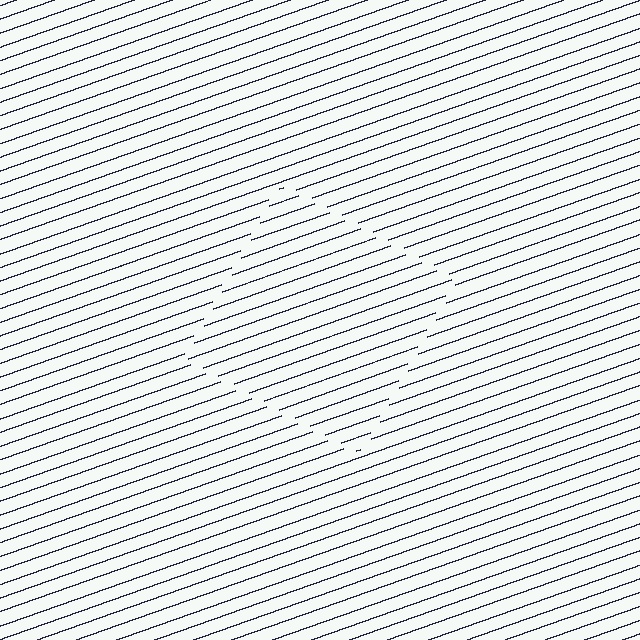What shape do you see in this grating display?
An illusory square. The interior of the shape contains the same grating, shifted by half a period — the contour is defined by the phase discontinuity where line-ends from the inner and outer gratings abut.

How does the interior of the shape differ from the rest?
The interior of the shape contains the same grating, shifted by half a period — the contour is defined by the phase discontinuity where line-ends from the inner and outer gratings abut.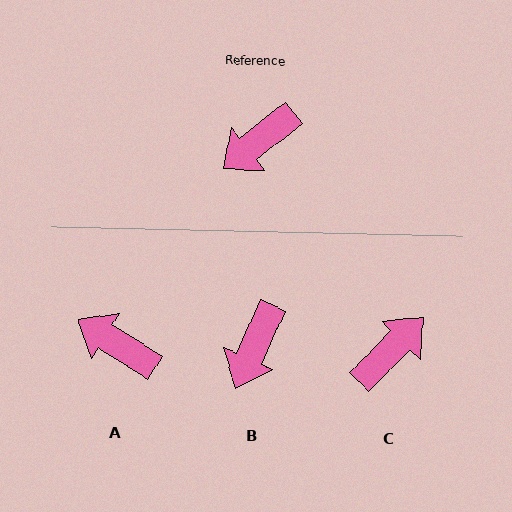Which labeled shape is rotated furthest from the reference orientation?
C, about 173 degrees away.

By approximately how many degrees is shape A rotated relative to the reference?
Approximately 71 degrees clockwise.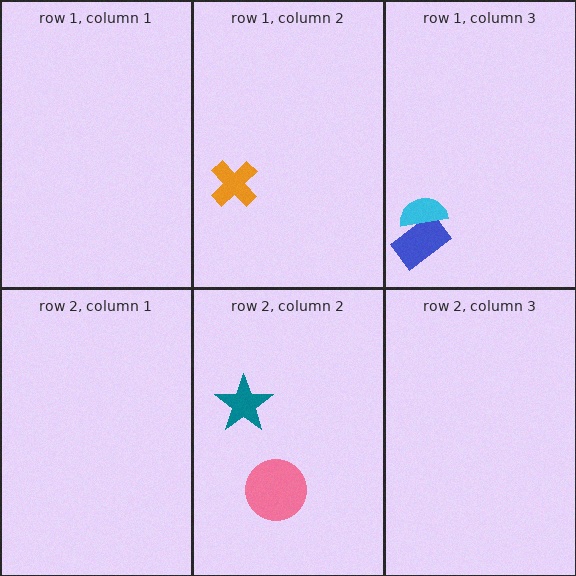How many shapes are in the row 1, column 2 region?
1.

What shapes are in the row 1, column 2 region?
The orange cross.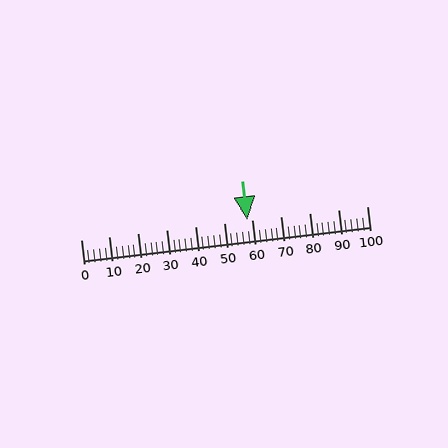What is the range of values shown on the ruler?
The ruler shows values from 0 to 100.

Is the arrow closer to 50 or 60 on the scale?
The arrow is closer to 60.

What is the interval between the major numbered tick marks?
The major tick marks are spaced 10 units apart.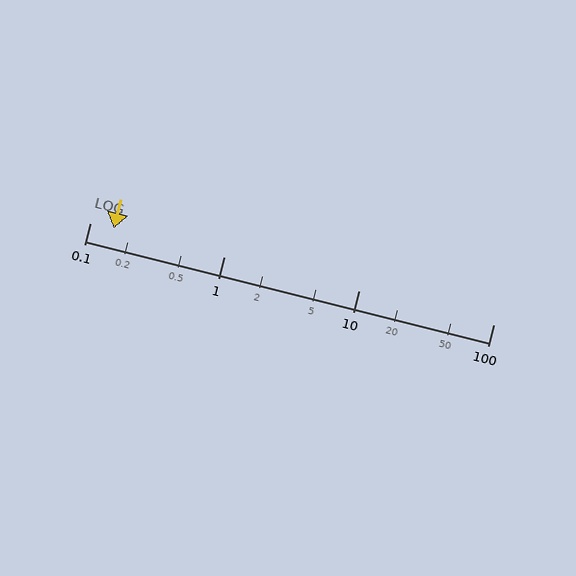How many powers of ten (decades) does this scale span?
The scale spans 3 decades, from 0.1 to 100.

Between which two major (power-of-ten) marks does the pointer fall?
The pointer is between 0.1 and 1.